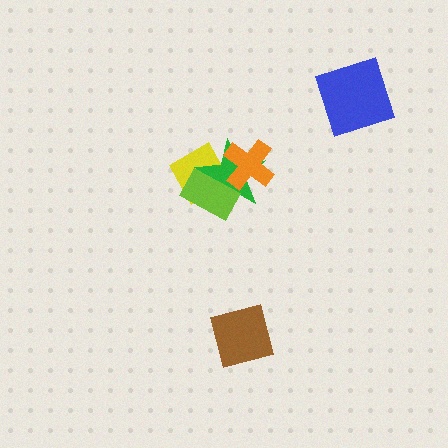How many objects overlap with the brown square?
0 objects overlap with the brown square.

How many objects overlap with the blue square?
0 objects overlap with the blue square.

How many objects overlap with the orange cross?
2 objects overlap with the orange cross.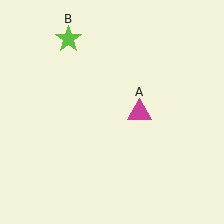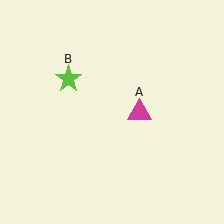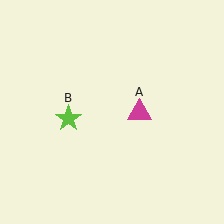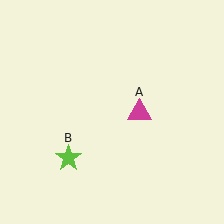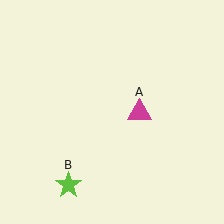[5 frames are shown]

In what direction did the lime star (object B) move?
The lime star (object B) moved down.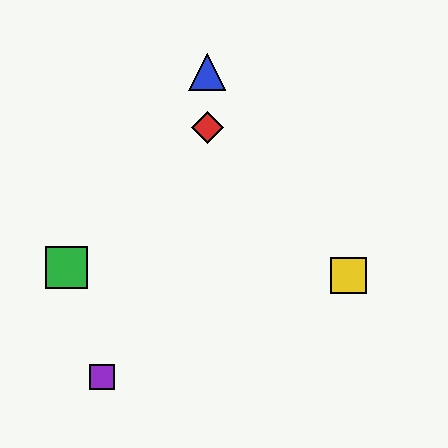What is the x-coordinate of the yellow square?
The yellow square is at x≈349.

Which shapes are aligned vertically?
The red diamond, the blue triangle are aligned vertically.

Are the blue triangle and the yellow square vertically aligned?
No, the blue triangle is at x≈207 and the yellow square is at x≈349.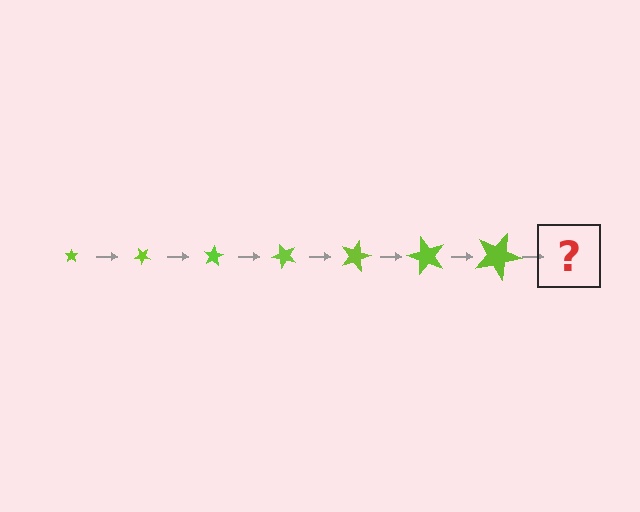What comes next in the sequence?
The next element should be a star, larger than the previous one and rotated 280 degrees from the start.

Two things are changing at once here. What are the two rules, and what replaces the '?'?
The two rules are that the star grows larger each step and it rotates 40 degrees each step. The '?' should be a star, larger than the previous one and rotated 280 degrees from the start.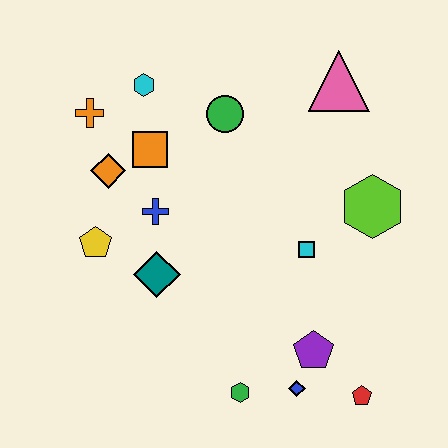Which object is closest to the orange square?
The orange diamond is closest to the orange square.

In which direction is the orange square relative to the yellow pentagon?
The orange square is above the yellow pentagon.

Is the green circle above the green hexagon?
Yes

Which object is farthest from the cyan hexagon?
The red pentagon is farthest from the cyan hexagon.